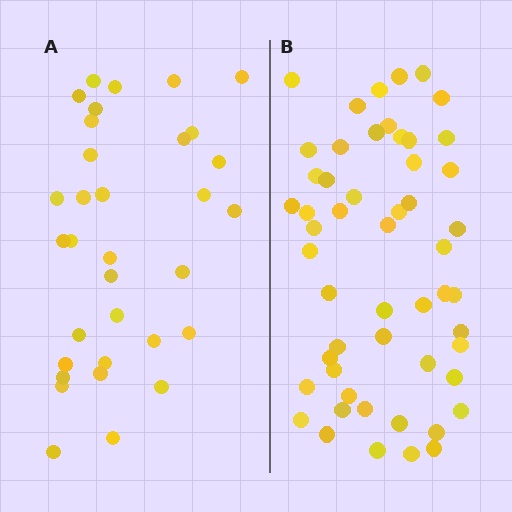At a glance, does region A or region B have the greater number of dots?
Region B (the right region) has more dots.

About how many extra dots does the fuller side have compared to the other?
Region B has approximately 20 more dots than region A.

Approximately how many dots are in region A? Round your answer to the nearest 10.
About 30 dots. (The exact count is 33, which rounds to 30.)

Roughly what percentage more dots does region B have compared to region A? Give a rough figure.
About 60% more.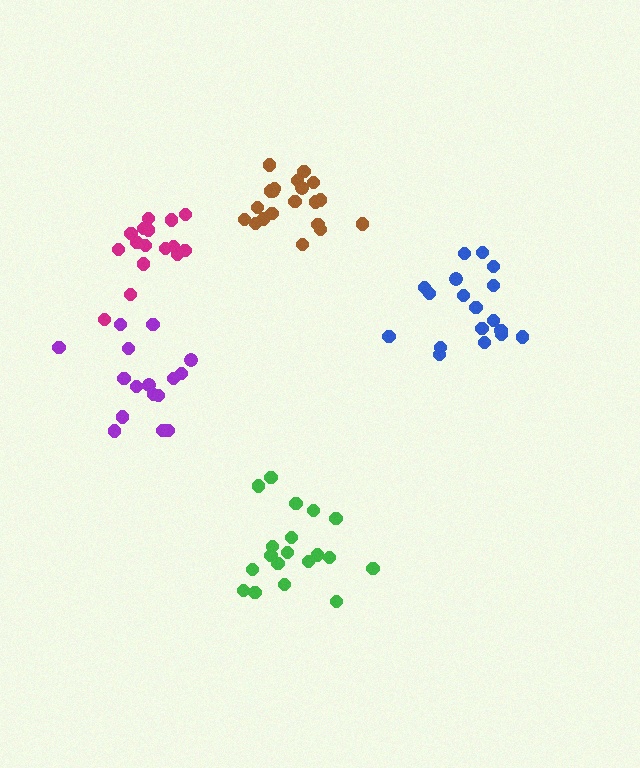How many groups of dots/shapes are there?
There are 5 groups.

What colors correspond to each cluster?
The clusters are colored: brown, purple, green, blue, magenta.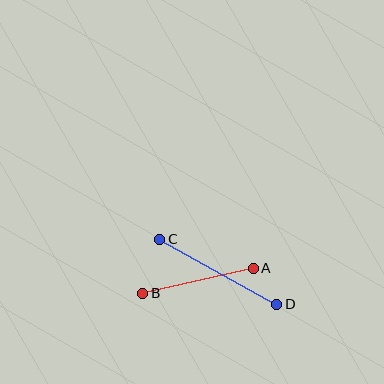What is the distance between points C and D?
The distance is approximately 134 pixels.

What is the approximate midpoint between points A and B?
The midpoint is at approximately (198, 281) pixels.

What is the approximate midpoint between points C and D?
The midpoint is at approximately (218, 272) pixels.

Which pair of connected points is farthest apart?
Points C and D are farthest apart.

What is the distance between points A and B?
The distance is approximately 113 pixels.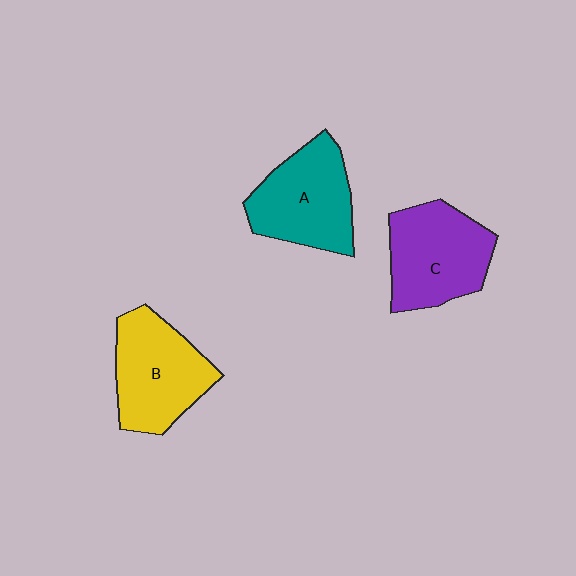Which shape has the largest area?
Shape C (purple).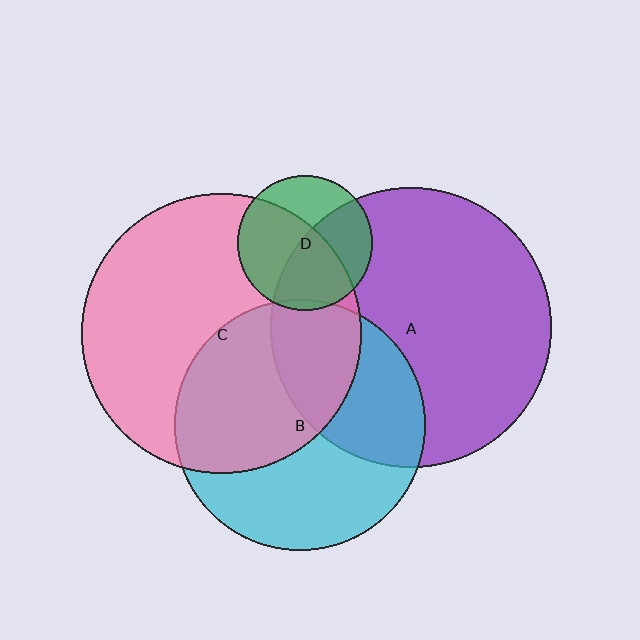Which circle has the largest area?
Circle A (purple).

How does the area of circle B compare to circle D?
Approximately 3.4 times.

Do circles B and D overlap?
Yes.